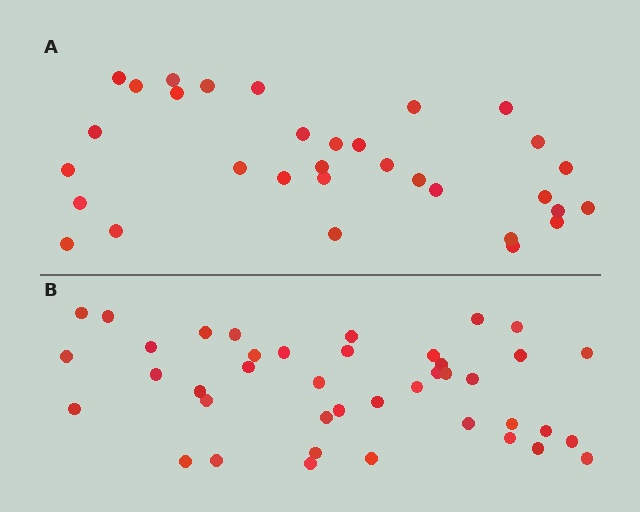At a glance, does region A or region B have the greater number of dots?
Region B (the bottom region) has more dots.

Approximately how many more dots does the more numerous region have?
Region B has roughly 8 or so more dots than region A.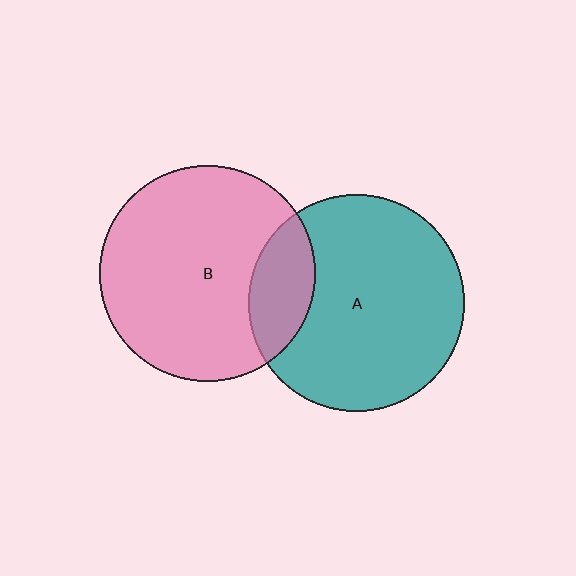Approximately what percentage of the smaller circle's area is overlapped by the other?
Approximately 20%.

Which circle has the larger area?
Circle B (pink).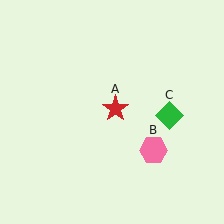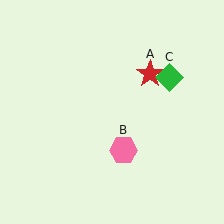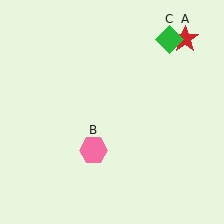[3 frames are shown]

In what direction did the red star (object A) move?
The red star (object A) moved up and to the right.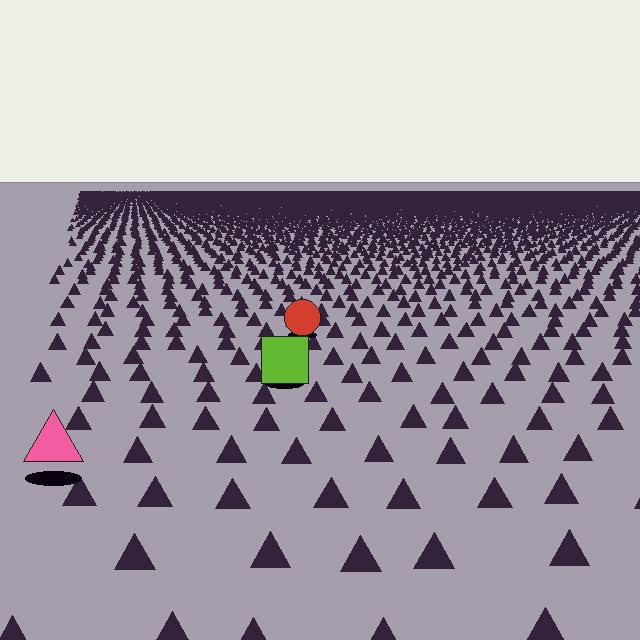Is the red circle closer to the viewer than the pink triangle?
No. The pink triangle is closer — you can tell from the texture gradient: the ground texture is coarser near it.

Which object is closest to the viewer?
The pink triangle is closest. The texture marks near it are larger and more spread out.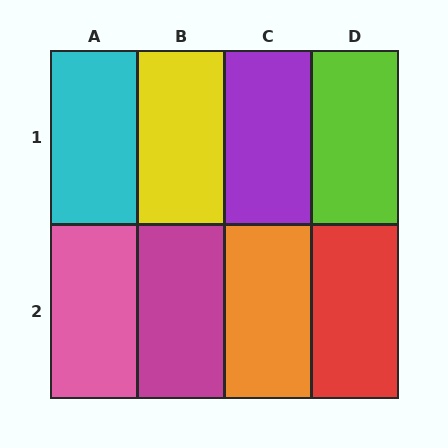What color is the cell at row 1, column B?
Yellow.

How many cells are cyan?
1 cell is cyan.